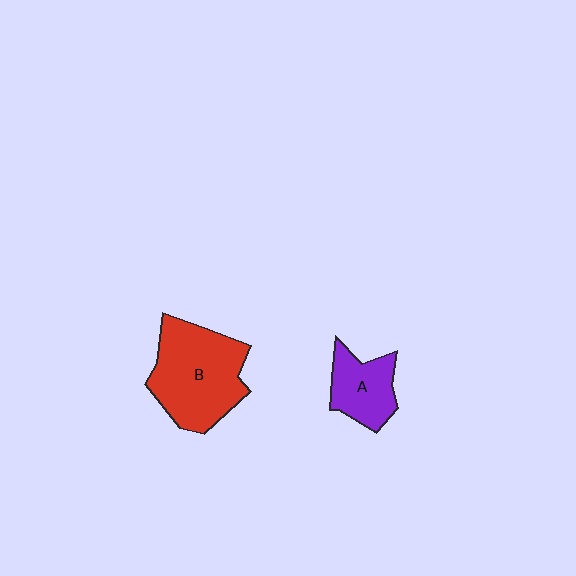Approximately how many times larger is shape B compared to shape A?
Approximately 1.9 times.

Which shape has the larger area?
Shape B (red).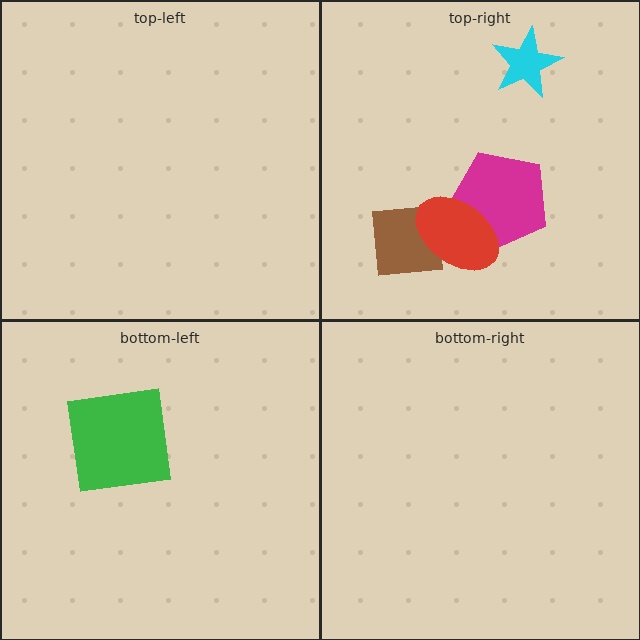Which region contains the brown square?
The top-right region.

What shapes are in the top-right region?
The brown square, the magenta pentagon, the red ellipse, the cyan star.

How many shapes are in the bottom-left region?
1.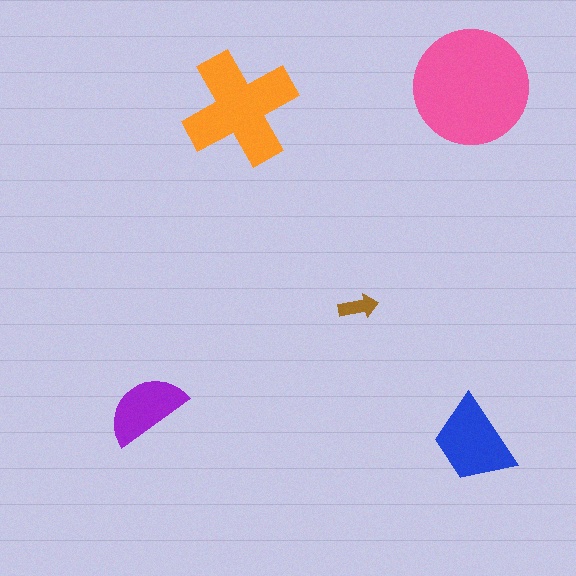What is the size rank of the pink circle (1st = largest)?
1st.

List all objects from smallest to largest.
The brown arrow, the purple semicircle, the blue trapezoid, the orange cross, the pink circle.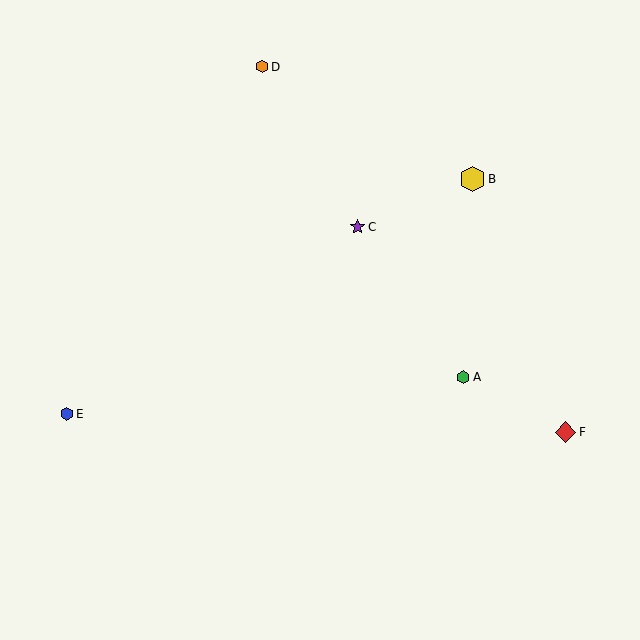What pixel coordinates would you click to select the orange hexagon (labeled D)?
Click at (262, 67) to select the orange hexagon D.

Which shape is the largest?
The yellow hexagon (labeled B) is the largest.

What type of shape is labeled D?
Shape D is an orange hexagon.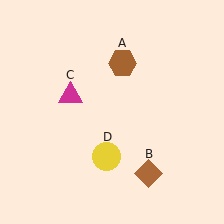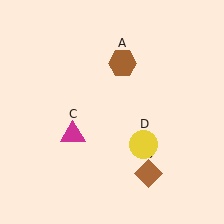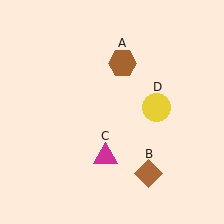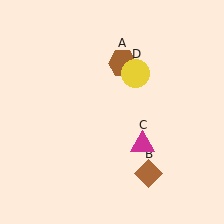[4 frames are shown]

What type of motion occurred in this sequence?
The magenta triangle (object C), yellow circle (object D) rotated counterclockwise around the center of the scene.